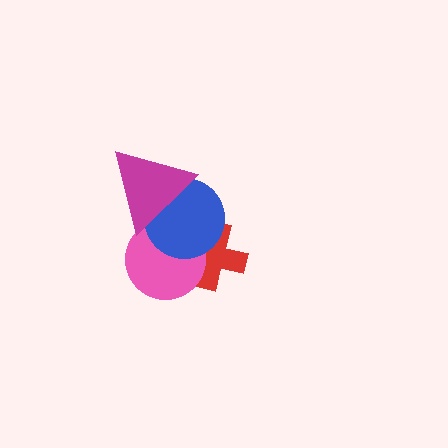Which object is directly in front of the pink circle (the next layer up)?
The blue circle is directly in front of the pink circle.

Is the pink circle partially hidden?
Yes, it is partially covered by another shape.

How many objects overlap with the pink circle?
3 objects overlap with the pink circle.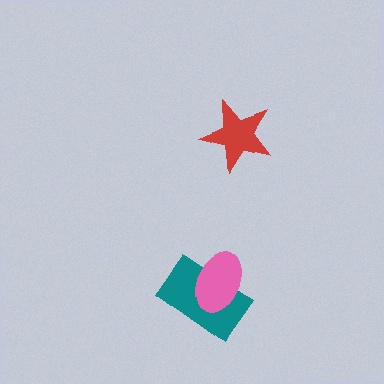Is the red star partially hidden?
No, no other shape covers it.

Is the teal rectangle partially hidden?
Yes, it is partially covered by another shape.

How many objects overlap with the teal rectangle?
1 object overlaps with the teal rectangle.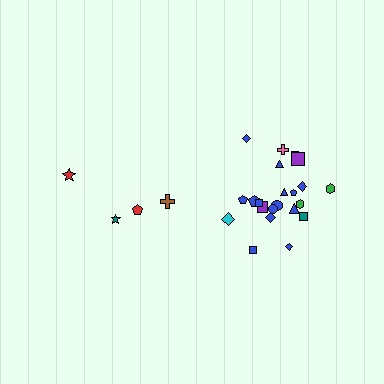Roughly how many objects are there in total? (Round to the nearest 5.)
Roughly 25 objects in total.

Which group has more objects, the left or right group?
The right group.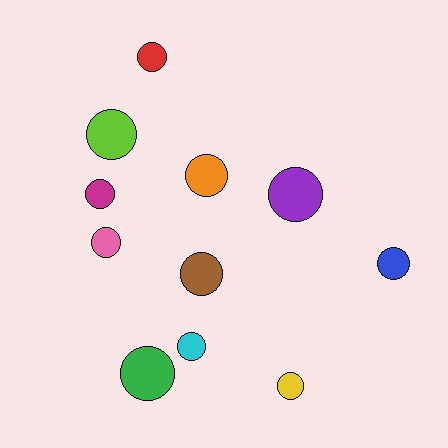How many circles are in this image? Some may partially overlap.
There are 11 circles.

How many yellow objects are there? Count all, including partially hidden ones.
There is 1 yellow object.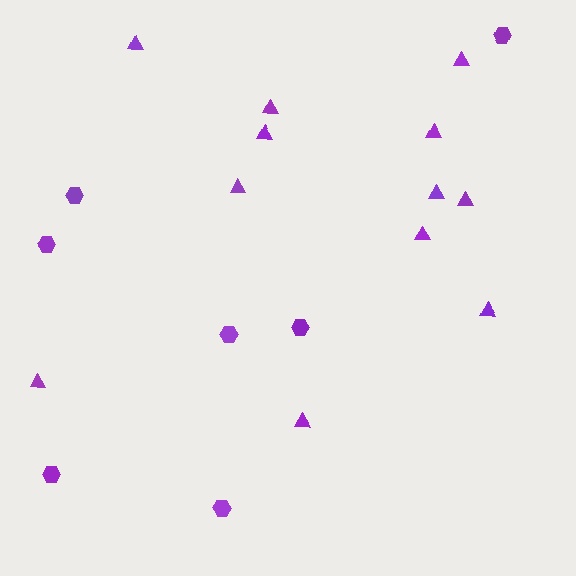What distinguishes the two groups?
There are 2 groups: one group of hexagons (7) and one group of triangles (12).